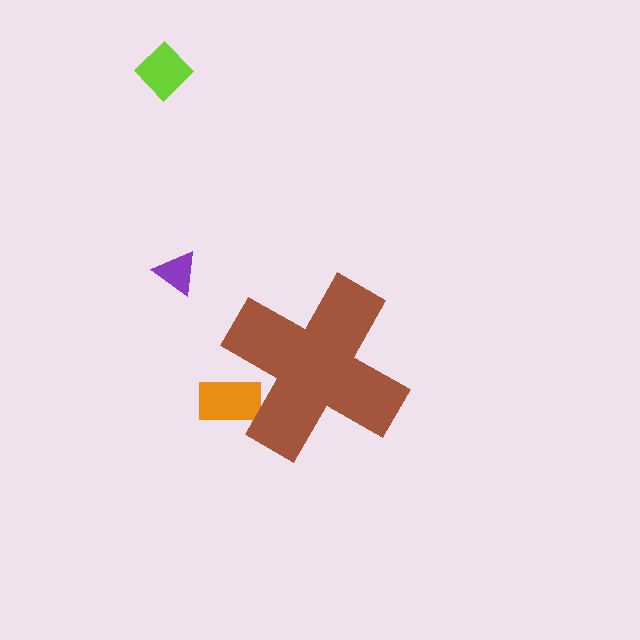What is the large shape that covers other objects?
A brown cross.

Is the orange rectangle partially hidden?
Yes, the orange rectangle is partially hidden behind the brown cross.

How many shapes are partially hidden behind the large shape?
1 shape is partially hidden.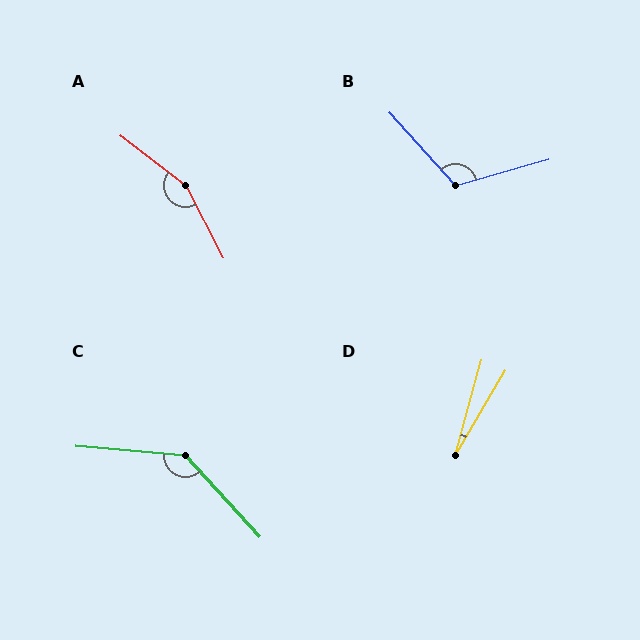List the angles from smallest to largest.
D (15°), B (116°), C (137°), A (155°).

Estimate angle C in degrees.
Approximately 137 degrees.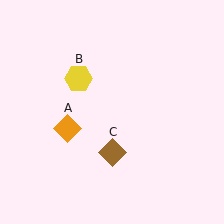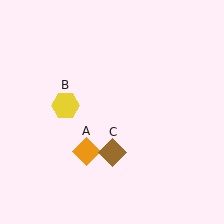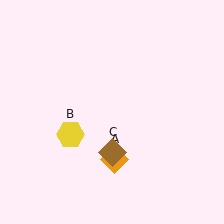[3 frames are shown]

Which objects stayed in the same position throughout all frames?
Brown diamond (object C) remained stationary.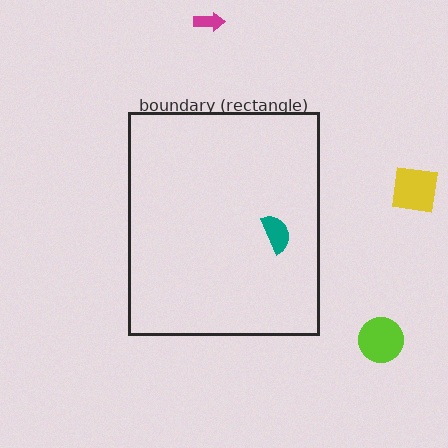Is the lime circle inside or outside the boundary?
Outside.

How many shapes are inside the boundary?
1 inside, 3 outside.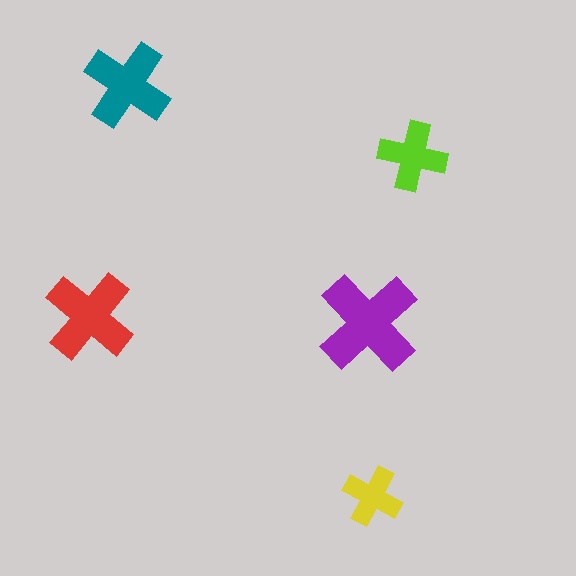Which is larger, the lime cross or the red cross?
The red one.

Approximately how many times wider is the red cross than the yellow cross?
About 1.5 times wider.